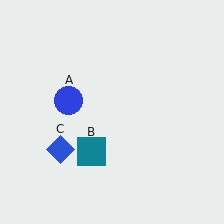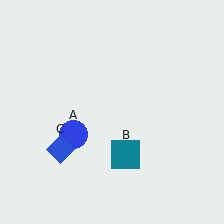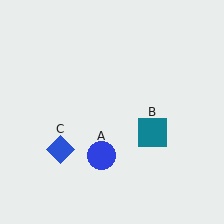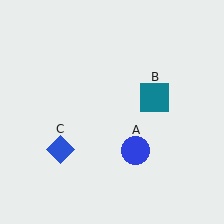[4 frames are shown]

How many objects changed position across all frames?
2 objects changed position: blue circle (object A), teal square (object B).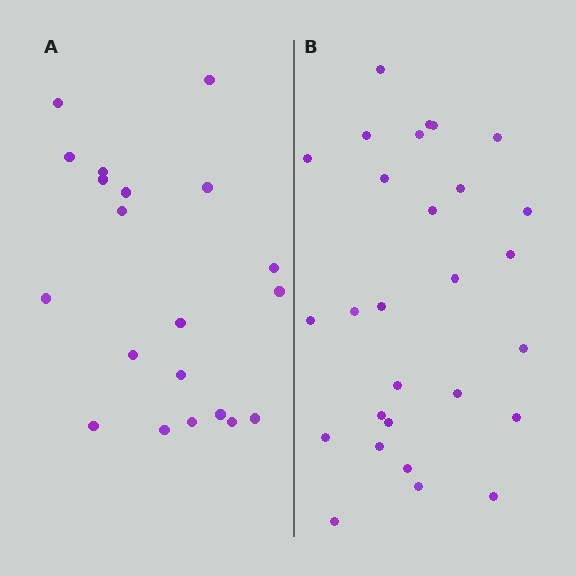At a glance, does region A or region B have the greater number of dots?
Region B (the right region) has more dots.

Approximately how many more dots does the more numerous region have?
Region B has roughly 8 or so more dots than region A.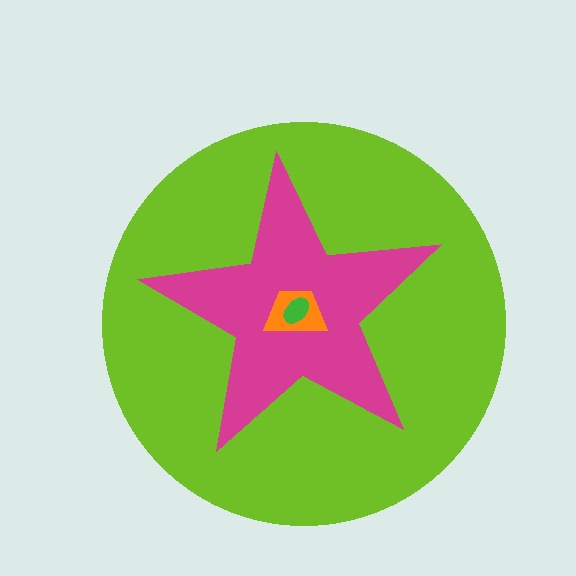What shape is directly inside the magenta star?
The orange trapezoid.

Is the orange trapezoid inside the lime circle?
Yes.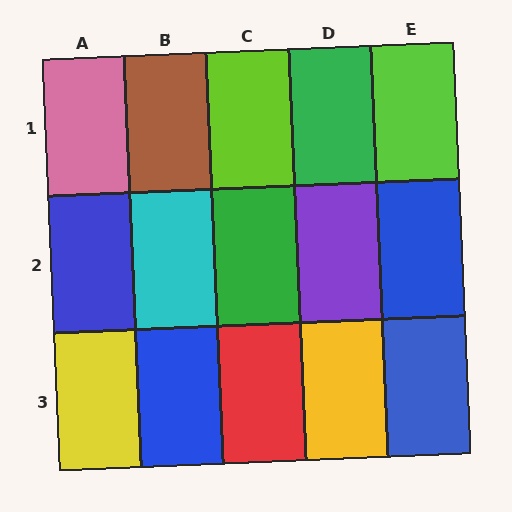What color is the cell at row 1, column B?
Brown.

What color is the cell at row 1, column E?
Lime.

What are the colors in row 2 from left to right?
Blue, cyan, green, purple, blue.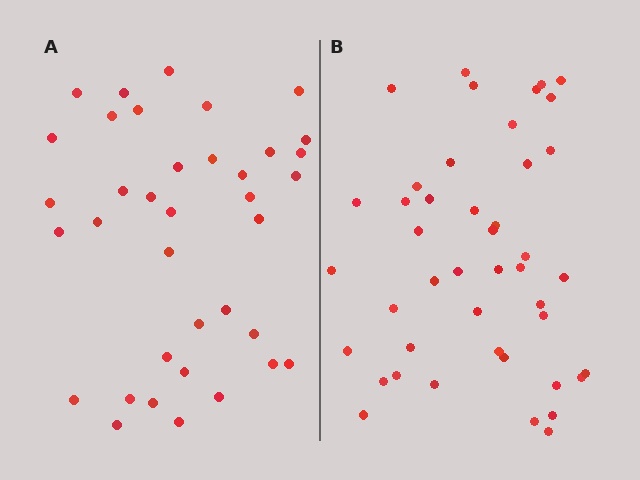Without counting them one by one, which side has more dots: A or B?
Region B (the right region) has more dots.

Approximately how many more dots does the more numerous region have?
Region B has roughly 8 or so more dots than region A.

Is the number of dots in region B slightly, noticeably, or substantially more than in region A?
Region B has only slightly more — the two regions are fairly close. The ratio is roughly 1.2 to 1.